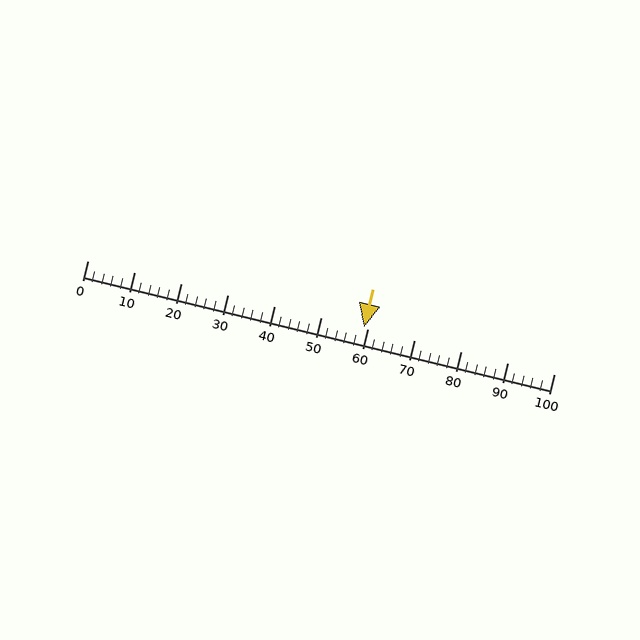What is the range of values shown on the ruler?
The ruler shows values from 0 to 100.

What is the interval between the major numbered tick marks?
The major tick marks are spaced 10 units apart.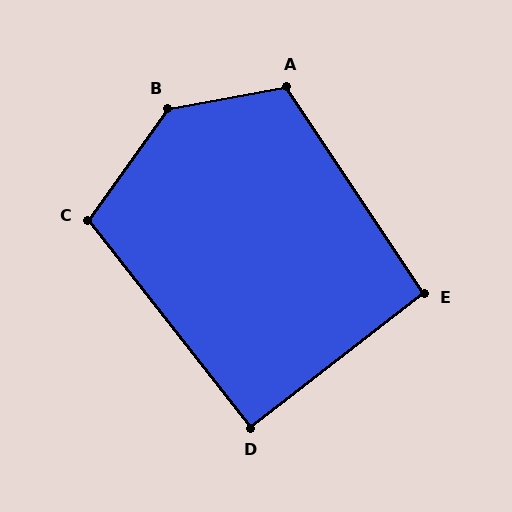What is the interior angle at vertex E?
Approximately 94 degrees (approximately right).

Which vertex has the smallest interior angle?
D, at approximately 90 degrees.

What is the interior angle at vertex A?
Approximately 113 degrees (obtuse).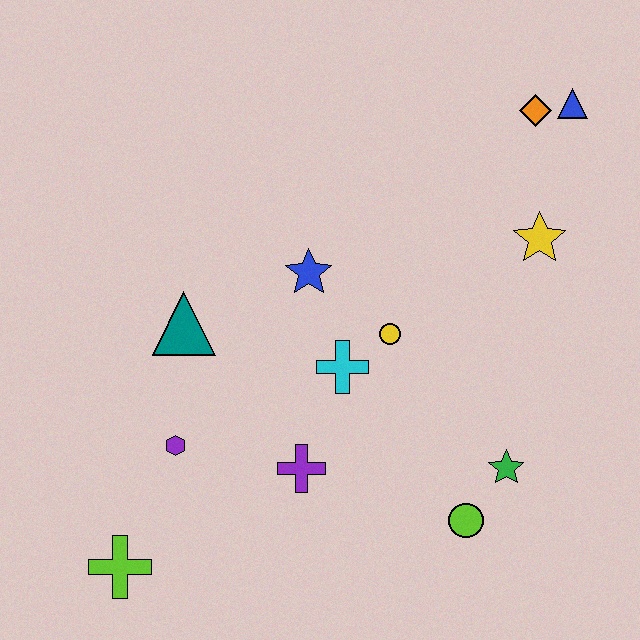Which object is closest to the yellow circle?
The cyan cross is closest to the yellow circle.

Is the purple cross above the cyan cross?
No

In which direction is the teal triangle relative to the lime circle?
The teal triangle is to the left of the lime circle.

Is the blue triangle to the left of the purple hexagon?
No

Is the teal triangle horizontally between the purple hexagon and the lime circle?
Yes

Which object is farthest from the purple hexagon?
The blue triangle is farthest from the purple hexagon.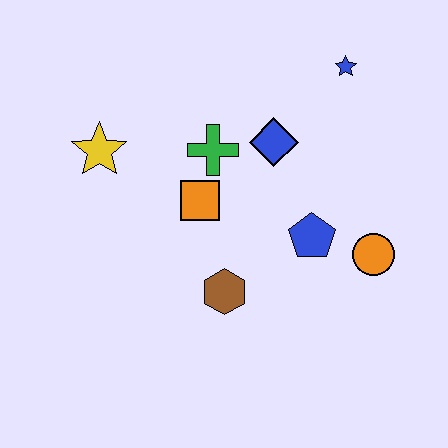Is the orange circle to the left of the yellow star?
No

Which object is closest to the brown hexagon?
The orange square is closest to the brown hexagon.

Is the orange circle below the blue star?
Yes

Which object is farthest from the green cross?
The orange circle is farthest from the green cross.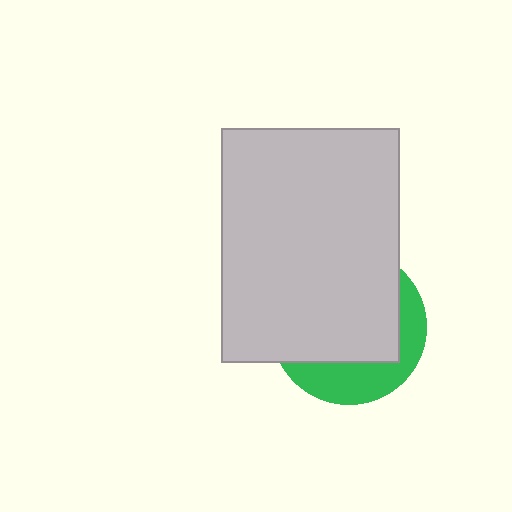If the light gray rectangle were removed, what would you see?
You would see the complete green circle.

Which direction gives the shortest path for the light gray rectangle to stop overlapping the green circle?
Moving toward the upper-left gives the shortest separation.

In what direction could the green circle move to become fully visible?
The green circle could move toward the lower-right. That would shift it out from behind the light gray rectangle entirely.